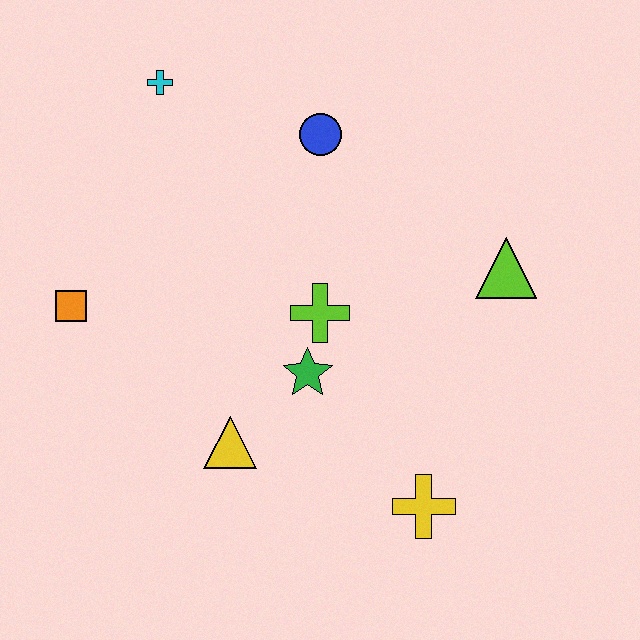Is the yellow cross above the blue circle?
No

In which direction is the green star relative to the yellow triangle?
The green star is to the right of the yellow triangle.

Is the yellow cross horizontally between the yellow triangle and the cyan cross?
No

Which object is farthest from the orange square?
The lime triangle is farthest from the orange square.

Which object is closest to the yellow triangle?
The green star is closest to the yellow triangle.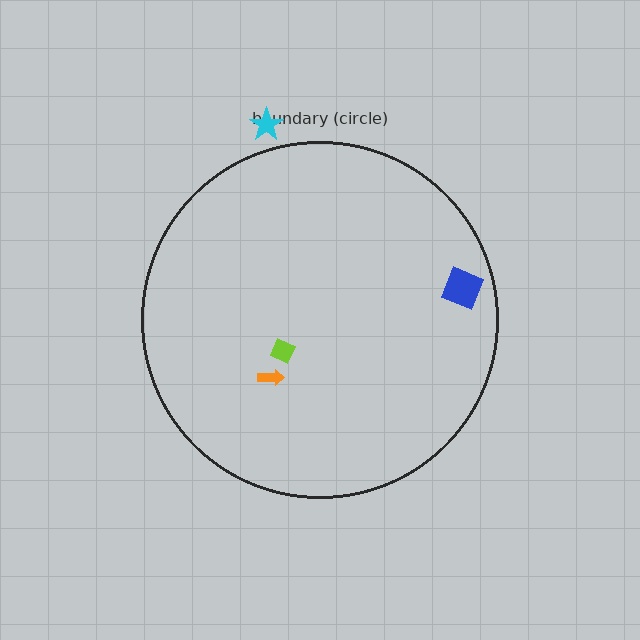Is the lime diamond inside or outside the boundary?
Inside.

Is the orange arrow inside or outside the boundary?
Inside.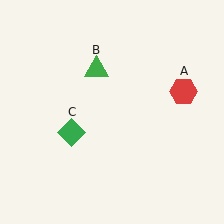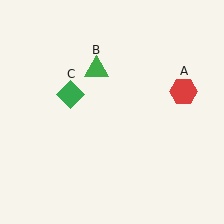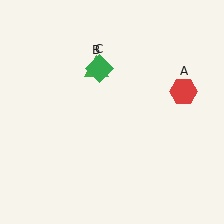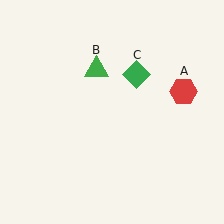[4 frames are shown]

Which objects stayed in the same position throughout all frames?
Red hexagon (object A) and green triangle (object B) remained stationary.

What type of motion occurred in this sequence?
The green diamond (object C) rotated clockwise around the center of the scene.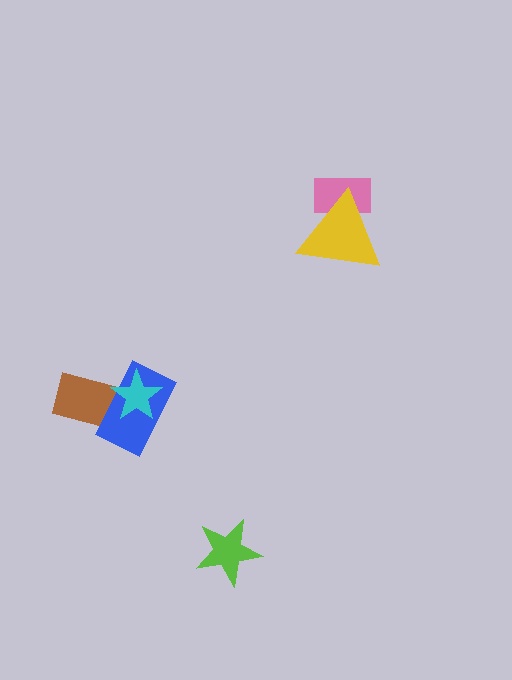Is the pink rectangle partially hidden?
Yes, it is partially covered by another shape.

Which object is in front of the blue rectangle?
The cyan star is in front of the blue rectangle.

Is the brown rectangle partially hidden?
Yes, it is partially covered by another shape.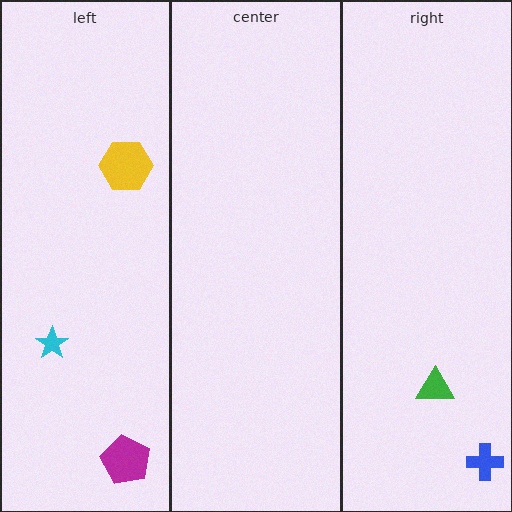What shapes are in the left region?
The cyan star, the magenta pentagon, the yellow hexagon.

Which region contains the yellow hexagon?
The left region.